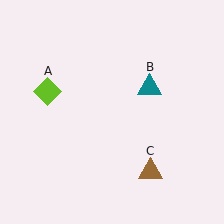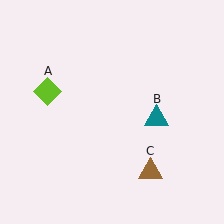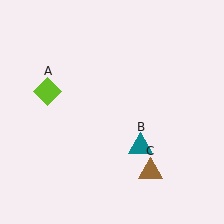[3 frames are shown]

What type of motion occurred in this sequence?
The teal triangle (object B) rotated clockwise around the center of the scene.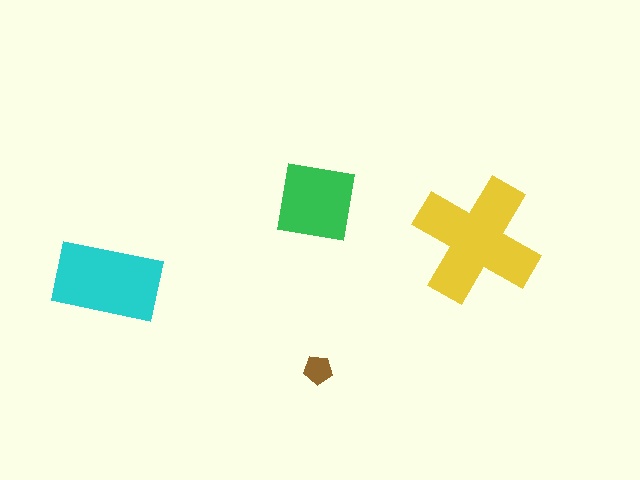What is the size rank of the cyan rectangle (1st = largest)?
2nd.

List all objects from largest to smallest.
The yellow cross, the cyan rectangle, the green square, the brown pentagon.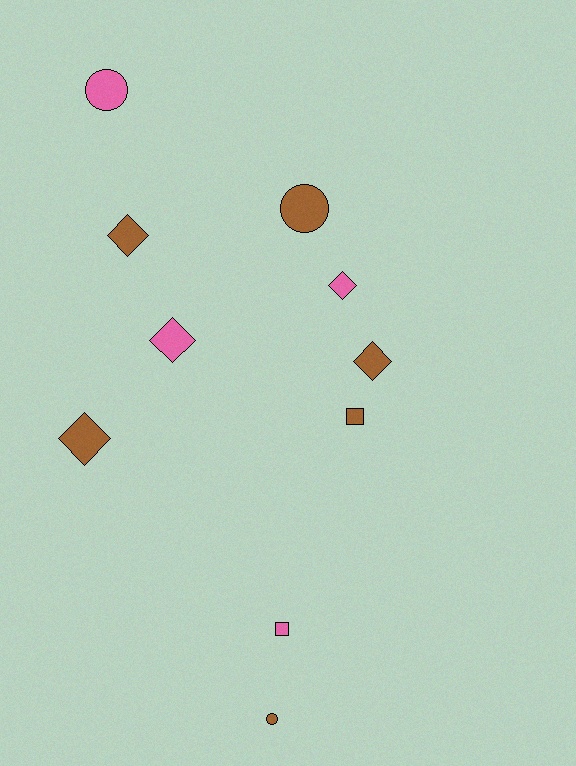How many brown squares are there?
There is 1 brown square.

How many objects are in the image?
There are 10 objects.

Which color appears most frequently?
Brown, with 6 objects.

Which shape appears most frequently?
Diamond, with 5 objects.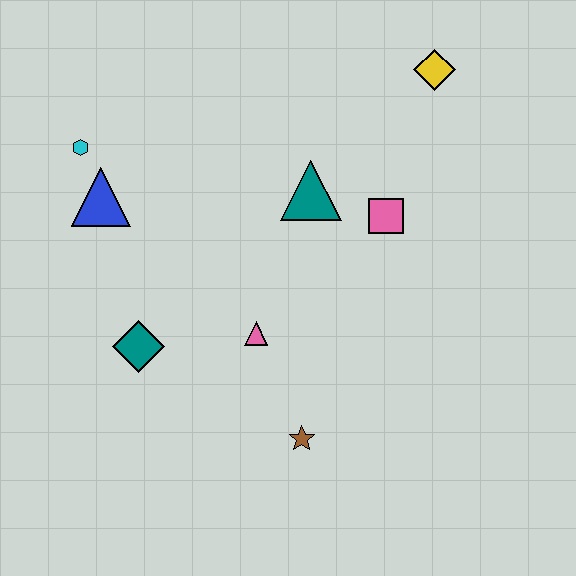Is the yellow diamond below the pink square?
No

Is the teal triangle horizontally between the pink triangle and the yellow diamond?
Yes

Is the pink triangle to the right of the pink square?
No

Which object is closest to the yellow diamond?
The pink square is closest to the yellow diamond.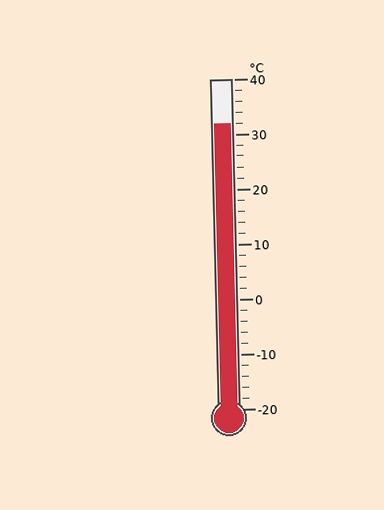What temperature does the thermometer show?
The thermometer shows approximately 32°C.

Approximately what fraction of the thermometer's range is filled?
The thermometer is filled to approximately 85% of its range.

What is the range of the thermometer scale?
The thermometer scale ranges from -20°C to 40°C.